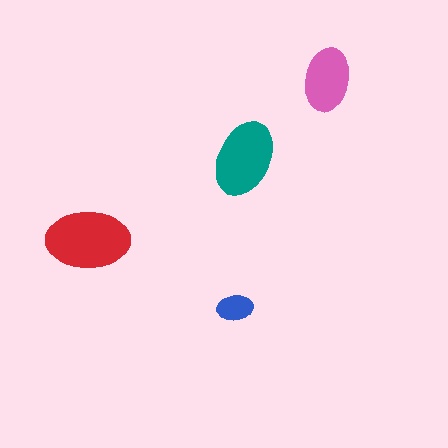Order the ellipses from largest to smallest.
the red one, the teal one, the pink one, the blue one.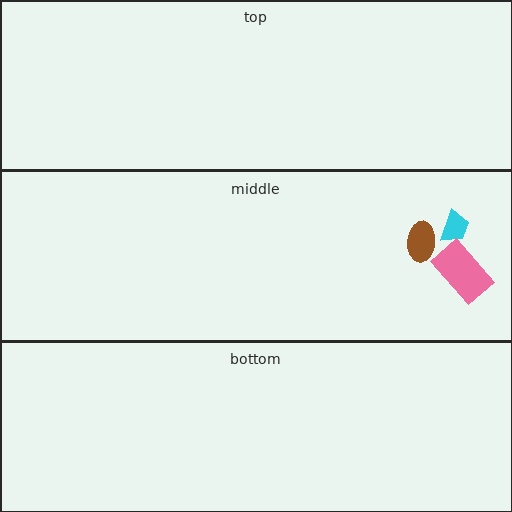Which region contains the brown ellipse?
The middle region.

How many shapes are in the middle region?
3.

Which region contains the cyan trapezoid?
The middle region.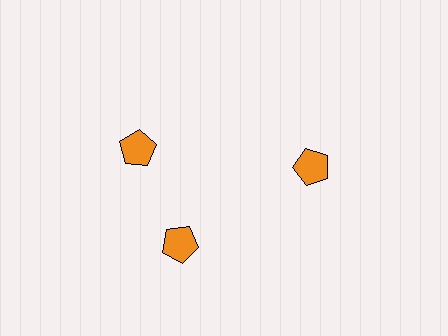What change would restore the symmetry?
The symmetry would be restored by rotating it back into even spacing with its neighbors so that all 3 pentagons sit at equal angles and equal distance from the center.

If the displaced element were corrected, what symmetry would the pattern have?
It would have 3-fold rotational symmetry — the pattern would map onto itself every 120 degrees.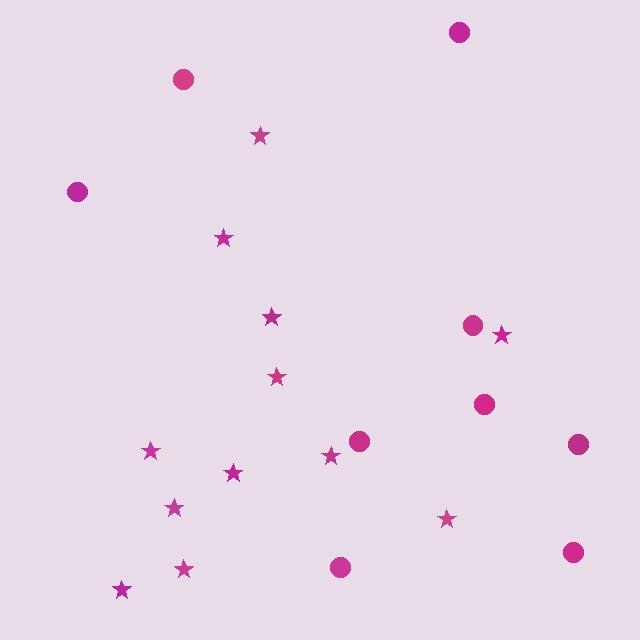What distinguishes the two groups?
There are 2 groups: one group of circles (9) and one group of stars (12).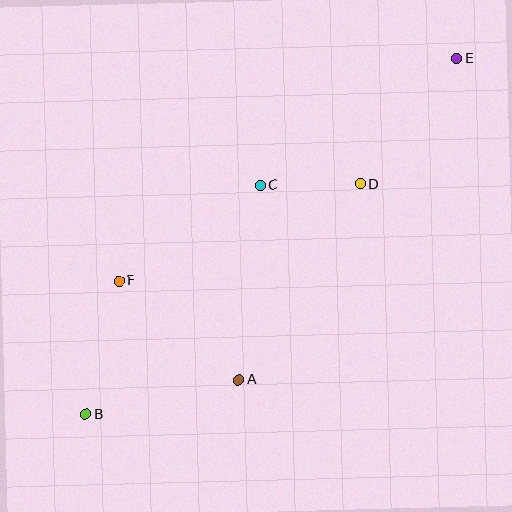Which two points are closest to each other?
Points C and D are closest to each other.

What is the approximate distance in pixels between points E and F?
The distance between E and F is approximately 404 pixels.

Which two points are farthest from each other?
Points B and E are farthest from each other.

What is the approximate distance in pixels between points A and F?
The distance between A and F is approximately 156 pixels.